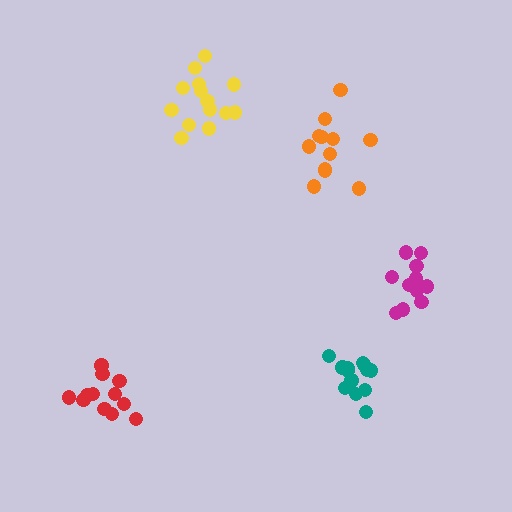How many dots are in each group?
Group 1: 11 dots, Group 2: 14 dots, Group 3: 12 dots, Group 4: 12 dots, Group 5: 14 dots (63 total).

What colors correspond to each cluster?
The clusters are colored: magenta, yellow, orange, red, teal.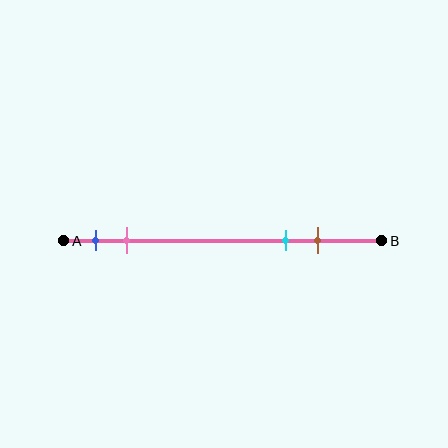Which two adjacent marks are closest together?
The blue and pink marks are the closest adjacent pair.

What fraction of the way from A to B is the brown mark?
The brown mark is approximately 80% (0.8) of the way from A to B.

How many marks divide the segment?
There are 4 marks dividing the segment.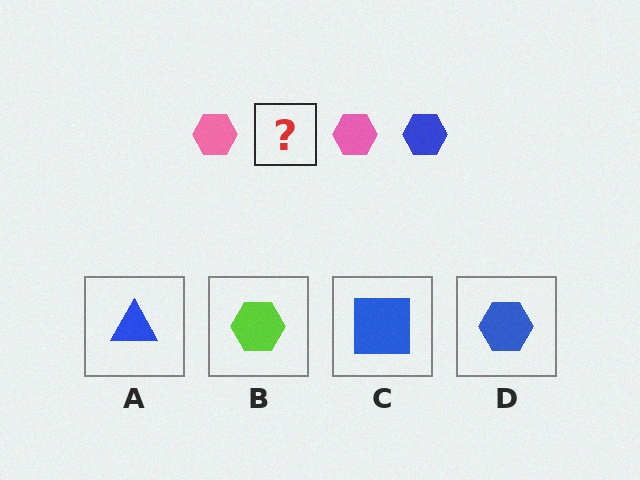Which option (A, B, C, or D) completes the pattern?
D.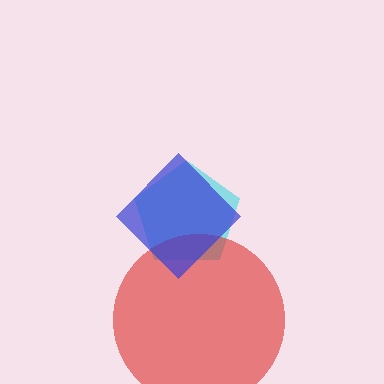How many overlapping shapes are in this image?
There are 3 overlapping shapes in the image.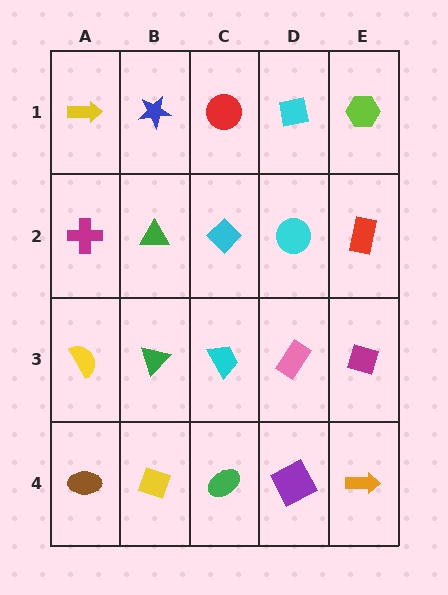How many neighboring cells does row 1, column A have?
2.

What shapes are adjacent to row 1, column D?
A cyan circle (row 2, column D), a red circle (row 1, column C), a lime hexagon (row 1, column E).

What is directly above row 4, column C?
A cyan trapezoid.